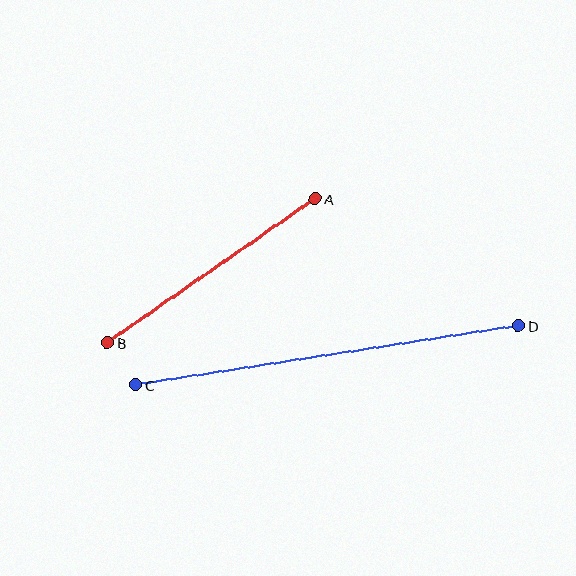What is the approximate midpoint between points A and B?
The midpoint is at approximately (211, 271) pixels.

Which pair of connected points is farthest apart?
Points C and D are farthest apart.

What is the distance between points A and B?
The distance is approximately 253 pixels.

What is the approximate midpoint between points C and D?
The midpoint is at approximately (327, 356) pixels.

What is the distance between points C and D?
The distance is approximately 387 pixels.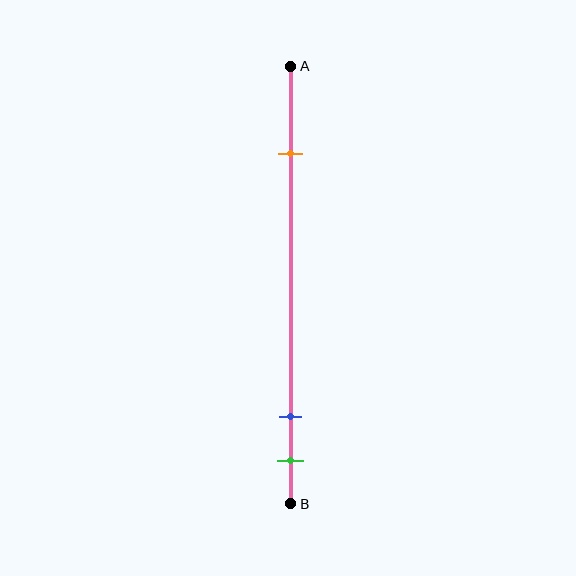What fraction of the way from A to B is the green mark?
The green mark is approximately 90% (0.9) of the way from A to B.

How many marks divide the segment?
There are 3 marks dividing the segment.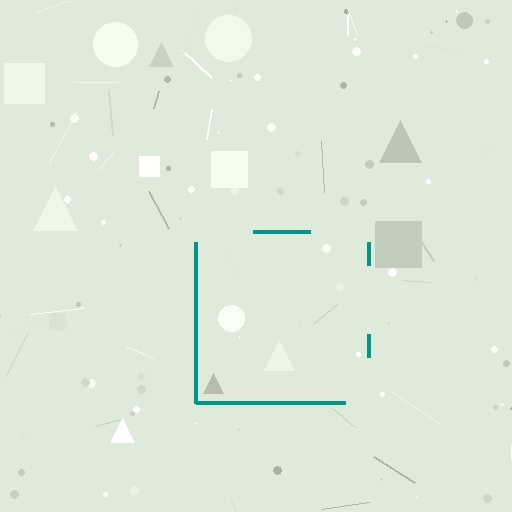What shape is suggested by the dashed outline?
The dashed outline suggests a square.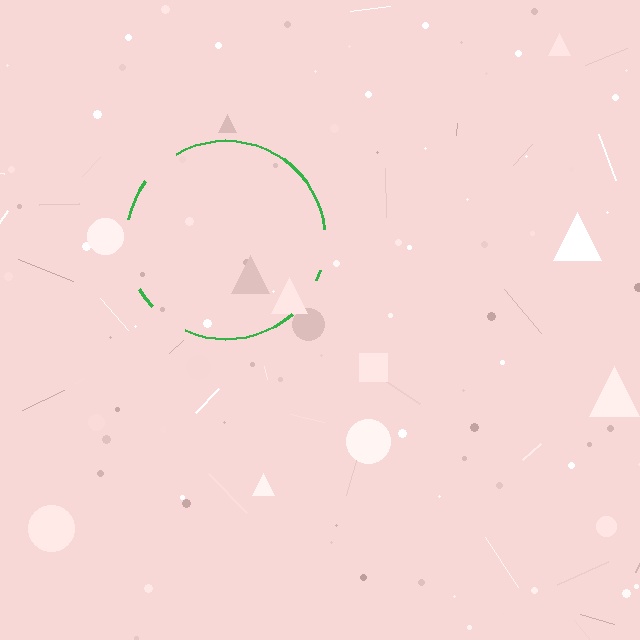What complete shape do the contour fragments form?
The contour fragments form a circle.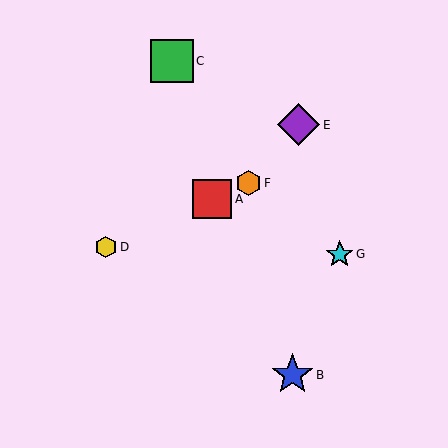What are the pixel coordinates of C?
Object C is at (172, 61).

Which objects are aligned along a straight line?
Objects A, D, F are aligned along a straight line.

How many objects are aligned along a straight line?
3 objects (A, D, F) are aligned along a straight line.